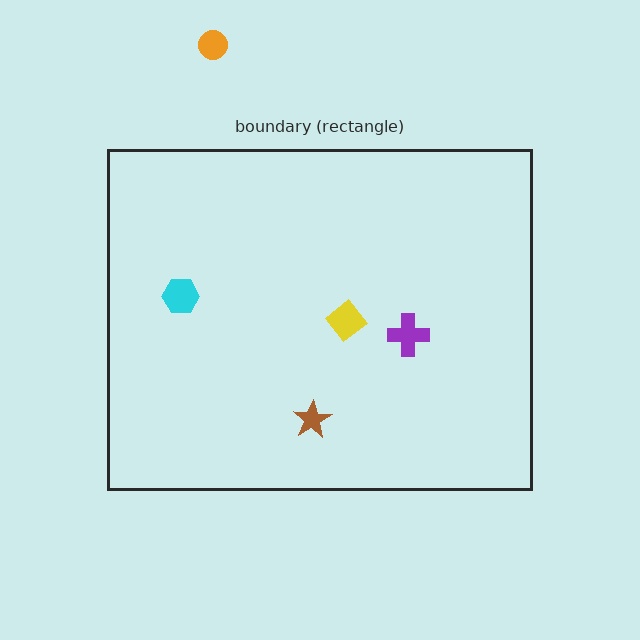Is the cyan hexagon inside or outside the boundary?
Inside.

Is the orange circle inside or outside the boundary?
Outside.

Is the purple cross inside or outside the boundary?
Inside.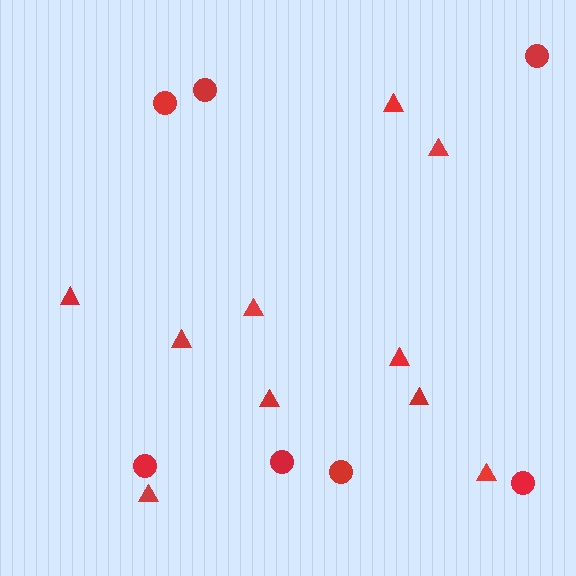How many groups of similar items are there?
There are 2 groups: one group of triangles (10) and one group of circles (7).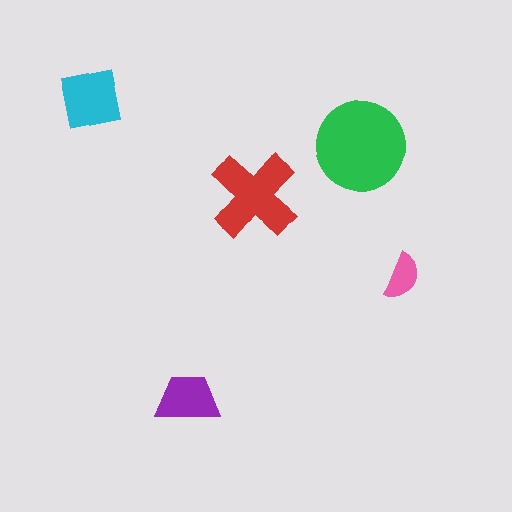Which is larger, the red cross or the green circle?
The green circle.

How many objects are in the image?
There are 5 objects in the image.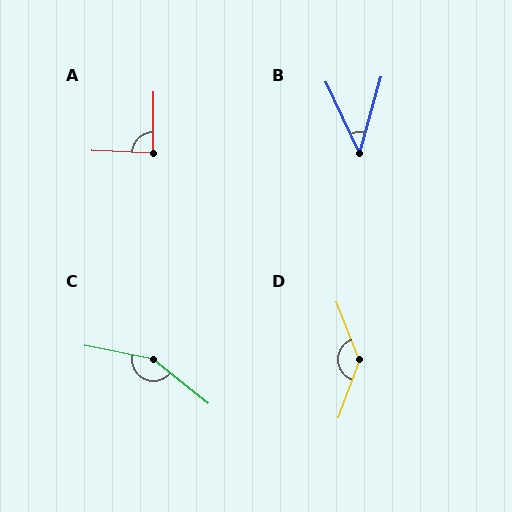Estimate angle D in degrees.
Approximately 138 degrees.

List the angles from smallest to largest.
B (41°), A (87°), D (138°), C (152°).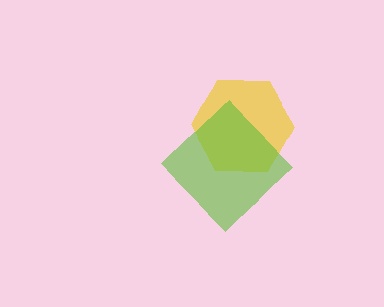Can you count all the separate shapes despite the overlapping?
Yes, there are 2 separate shapes.